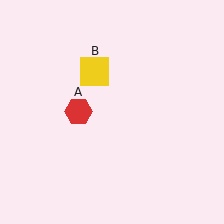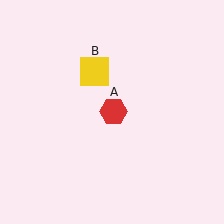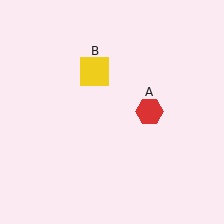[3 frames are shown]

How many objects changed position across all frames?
1 object changed position: red hexagon (object A).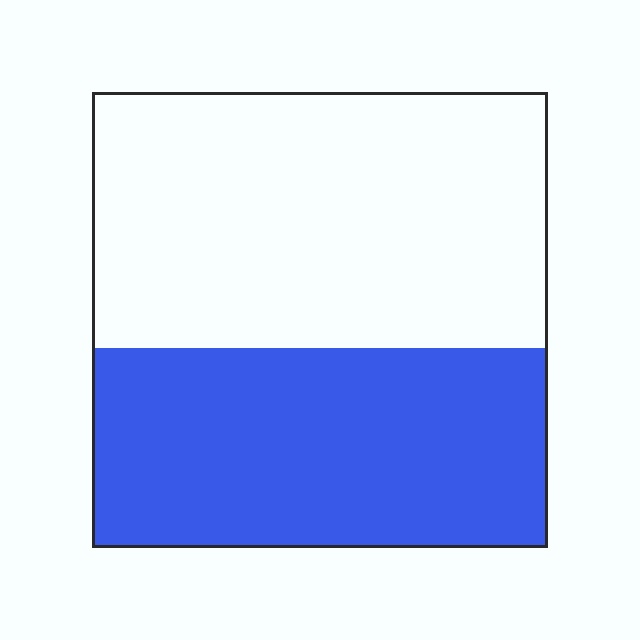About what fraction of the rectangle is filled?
About two fifths (2/5).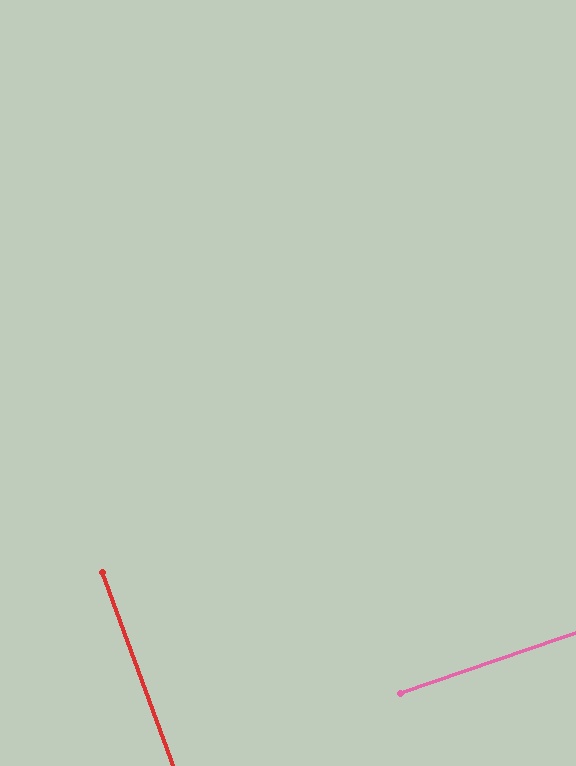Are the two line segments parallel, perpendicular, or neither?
Perpendicular — they meet at approximately 89°.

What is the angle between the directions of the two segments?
Approximately 89 degrees.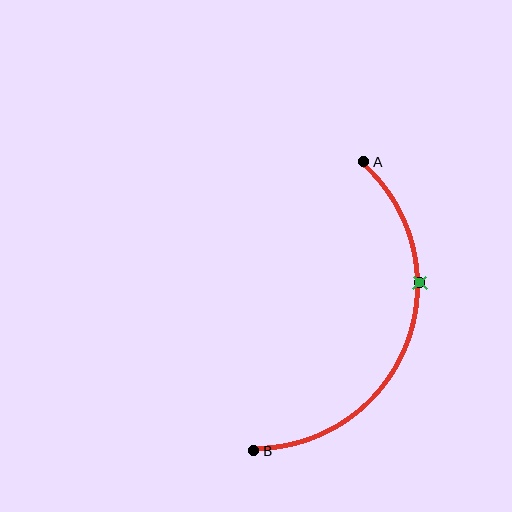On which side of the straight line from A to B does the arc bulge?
The arc bulges to the right of the straight line connecting A and B.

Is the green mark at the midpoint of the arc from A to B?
No. The green mark lies on the arc but is closer to endpoint A. The arc midpoint would be at the point on the curve equidistant along the arc from both A and B.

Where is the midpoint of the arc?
The arc midpoint is the point on the curve farthest from the straight line joining A and B. It sits to the right of that line.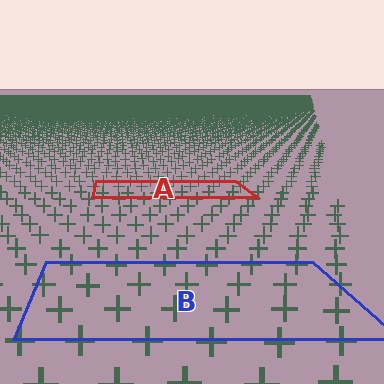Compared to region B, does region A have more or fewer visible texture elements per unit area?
Region A has more texture elements per unit area — they are packed more densely because it is farther away.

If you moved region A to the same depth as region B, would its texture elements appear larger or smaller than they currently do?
They would appear larger. At a closer depth, the same texture elements are projected at a bigger on-screen size.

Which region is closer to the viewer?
Region B is closer. The texture elements there are larger and more spread out.